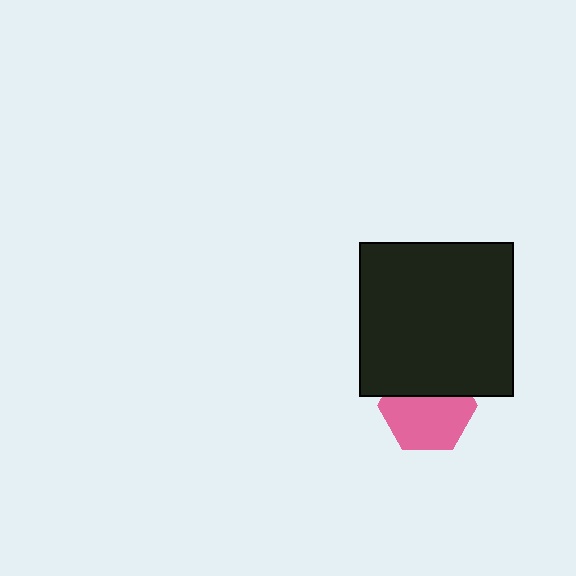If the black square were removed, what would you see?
You would see the complete pink hexagon.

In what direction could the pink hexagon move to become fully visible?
The pink hexagon could move down. That would shift it out from behind the black square entirely.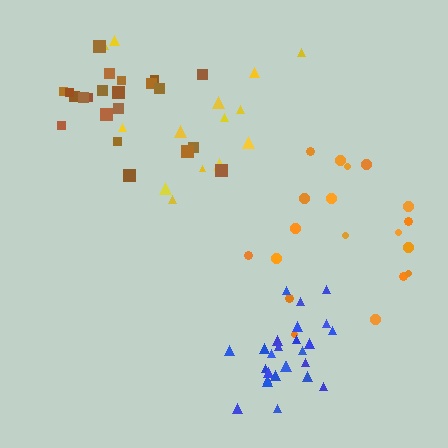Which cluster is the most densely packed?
Blue.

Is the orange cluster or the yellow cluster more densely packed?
Orange.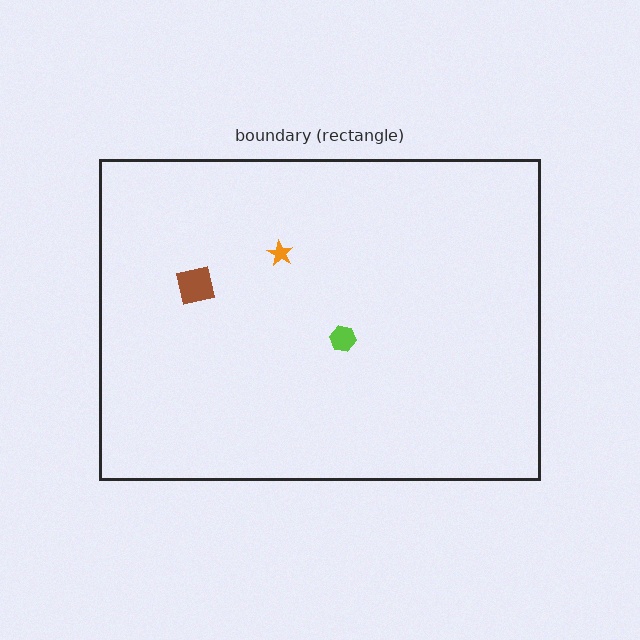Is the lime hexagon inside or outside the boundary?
Inside.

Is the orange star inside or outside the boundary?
Inside.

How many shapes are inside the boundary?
3 inside, 0 outside.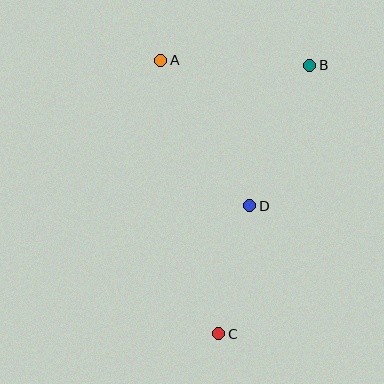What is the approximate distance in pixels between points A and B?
The distance between A and B is approximately 149 pixels.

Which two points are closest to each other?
Points C and D are closest to each other.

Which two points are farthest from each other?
Points B and C are farthest from each other.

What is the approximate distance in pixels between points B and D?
The distance between B and D is approximately 153 pixels.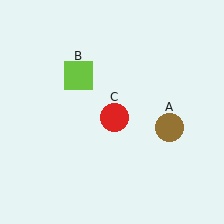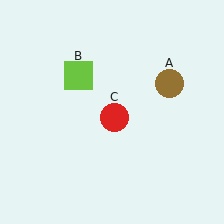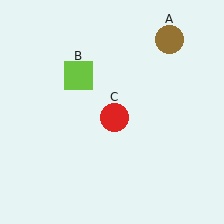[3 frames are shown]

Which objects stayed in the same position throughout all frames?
Lime square (object B) and red circle (object C) remained stationary.